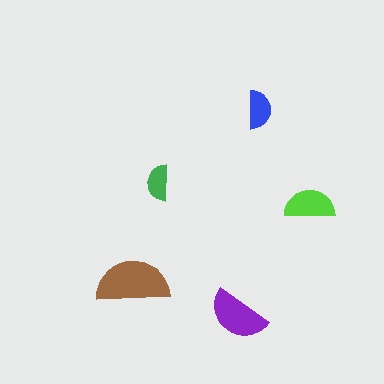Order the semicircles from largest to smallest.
the brown one, the purple one, the lime one, the blue one, the green one.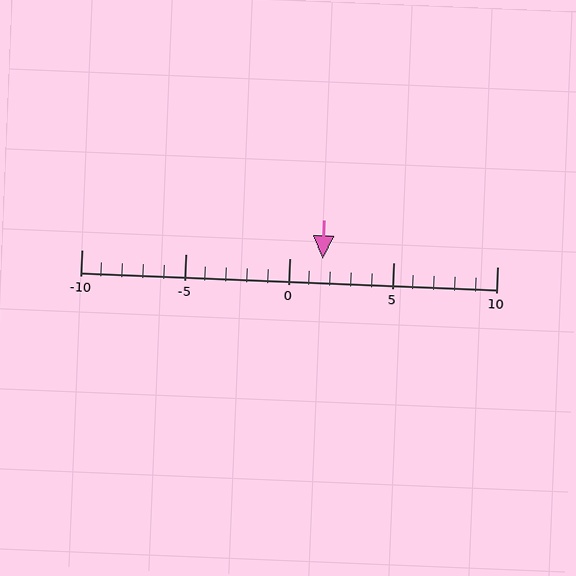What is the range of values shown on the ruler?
The ruler shows values from -10 to 10.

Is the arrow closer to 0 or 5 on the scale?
The arrow is closer to 0.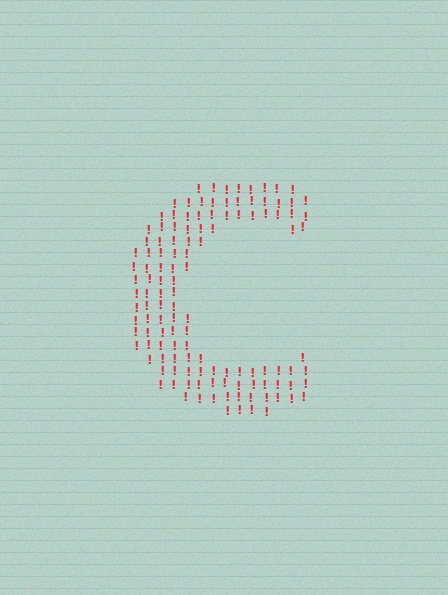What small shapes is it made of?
It is made of small exclamation marks.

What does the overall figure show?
The overall figure shows the letter C.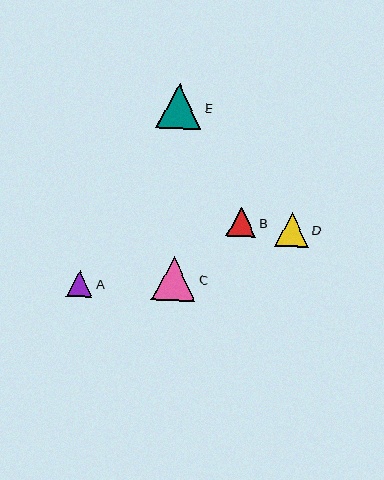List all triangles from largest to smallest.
From largest to smallest: E, C, D, B, A.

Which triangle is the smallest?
Triangle A is the smallest with a size of approximately 26 pixels.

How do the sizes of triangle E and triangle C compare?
Triangle E and triangle C are approximately the same size.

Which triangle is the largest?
Triangle E is the largest with a size of approximately 45 pixels.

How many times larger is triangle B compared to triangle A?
Triangle B is approximately 1.1 times the size of triangle A.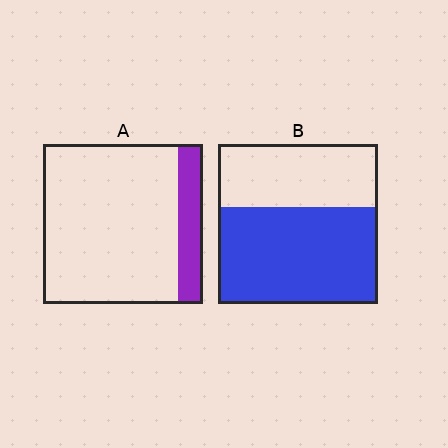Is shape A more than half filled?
No.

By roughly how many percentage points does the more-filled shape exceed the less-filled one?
By roughly 45 percentage points (B over A).